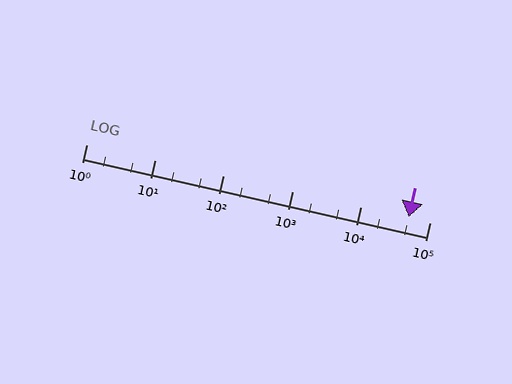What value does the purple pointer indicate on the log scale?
The pointer indicates approximately 49000.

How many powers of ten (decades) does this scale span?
The scale spans 5 decades, from 1 to 100000.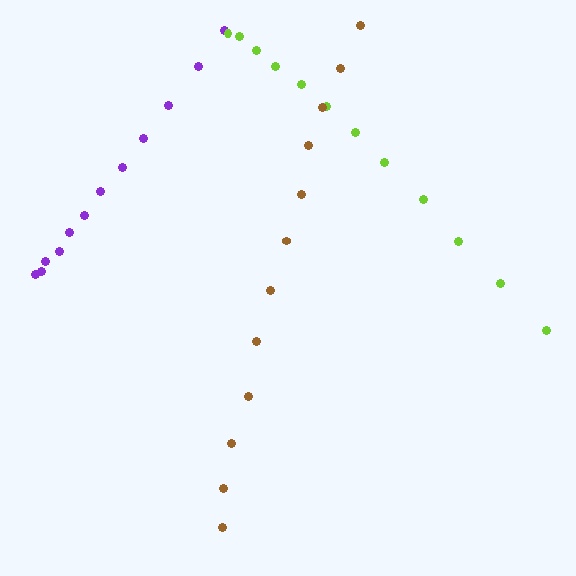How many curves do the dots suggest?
There are 3 distinct paths.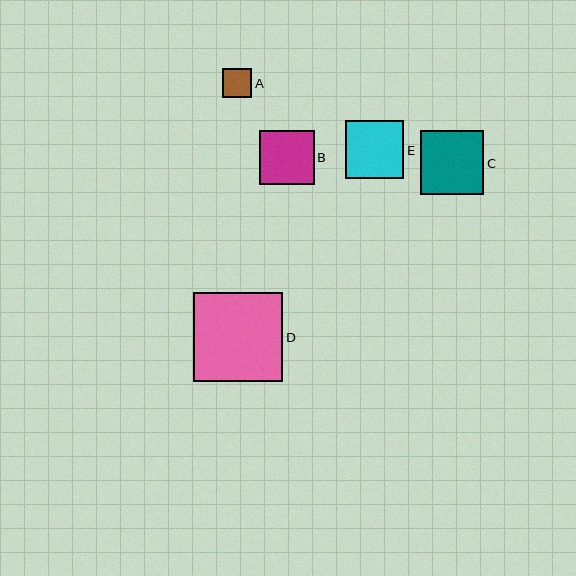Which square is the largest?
Square D is the largest with a size of approximately 89 pixels.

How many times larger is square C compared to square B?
Square C is approximately 1.2 times the size of square B.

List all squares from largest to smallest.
From largest to smallest: D, C, E, B, A.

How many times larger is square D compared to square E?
Square D is approximately 1.5 times the size of square E.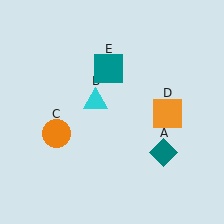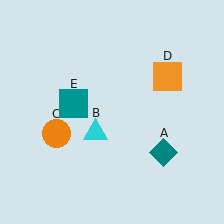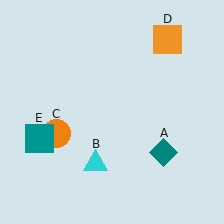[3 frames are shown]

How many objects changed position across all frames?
3 objects changed position: cyan triangle (object B), orange square (object D), teal square (object E).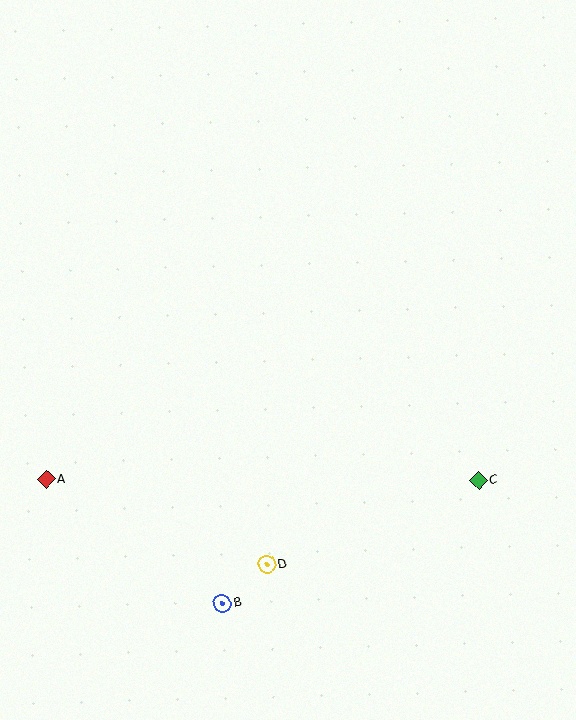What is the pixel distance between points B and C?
The distance between B and C is 284 pixels.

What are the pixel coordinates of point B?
Point B is at (222, 603).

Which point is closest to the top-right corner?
Point C is closest to the top-right corner.